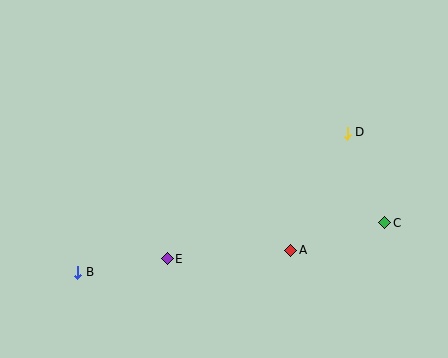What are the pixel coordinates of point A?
Point A is at (291, 250).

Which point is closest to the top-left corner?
Point B is closest to the top-left corner.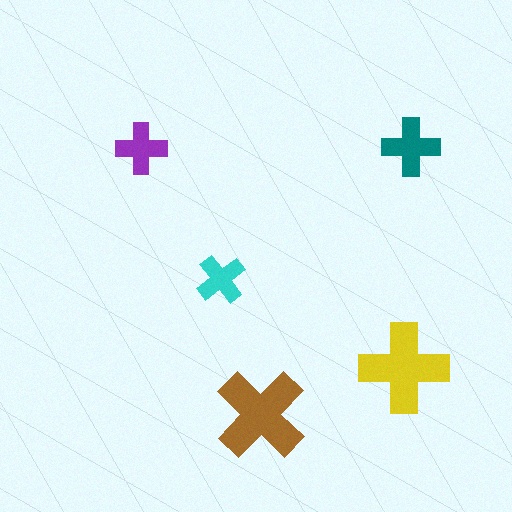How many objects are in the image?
There are 5 objects in the image.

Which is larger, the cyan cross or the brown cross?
The brown one.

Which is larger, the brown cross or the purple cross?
The brown one.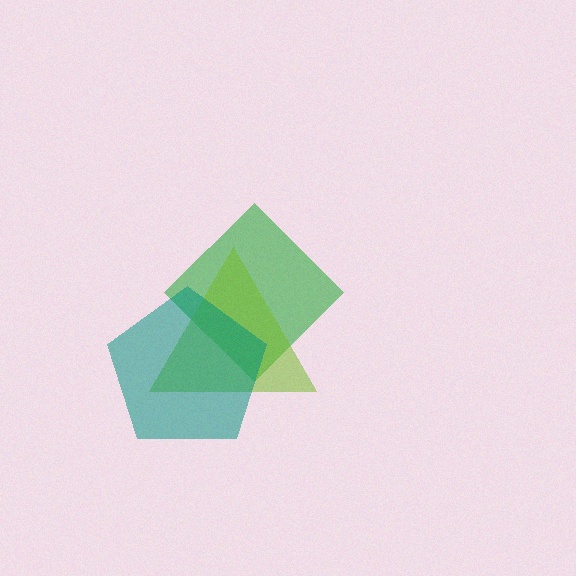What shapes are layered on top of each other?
The layered shapes are: a green diamond, a lime triangle, a teal pentagon.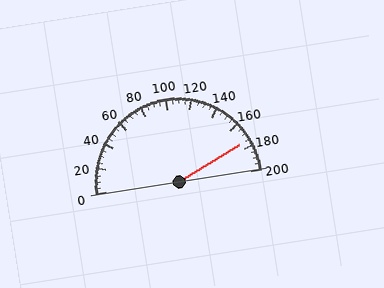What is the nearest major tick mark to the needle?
The nearest major tick mark is 180.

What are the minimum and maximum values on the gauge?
The gauge ranges from 0 to 200.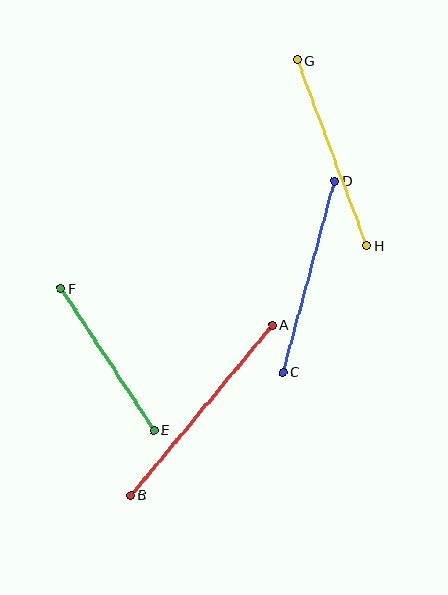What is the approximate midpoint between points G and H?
The midpoint is at approximately (332, 153) pixels.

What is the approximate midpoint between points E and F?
The midpoint is at approximately (107, 359) pixels.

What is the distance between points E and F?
The distance is approximately 170 pixels.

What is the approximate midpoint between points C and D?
The midpoint is at approximately (309, 277) pixels.